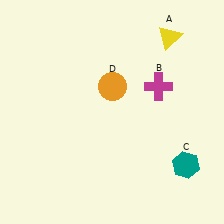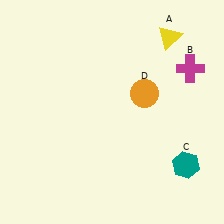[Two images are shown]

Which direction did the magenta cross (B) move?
The magenta cross (B) moved right.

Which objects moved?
The objects that moved are: the magenta cross (B), the orange circle (D).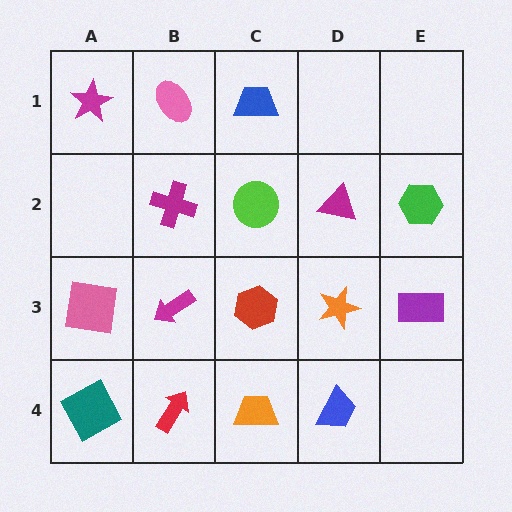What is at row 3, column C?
A red hexagon.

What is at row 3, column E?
A purple rectangle.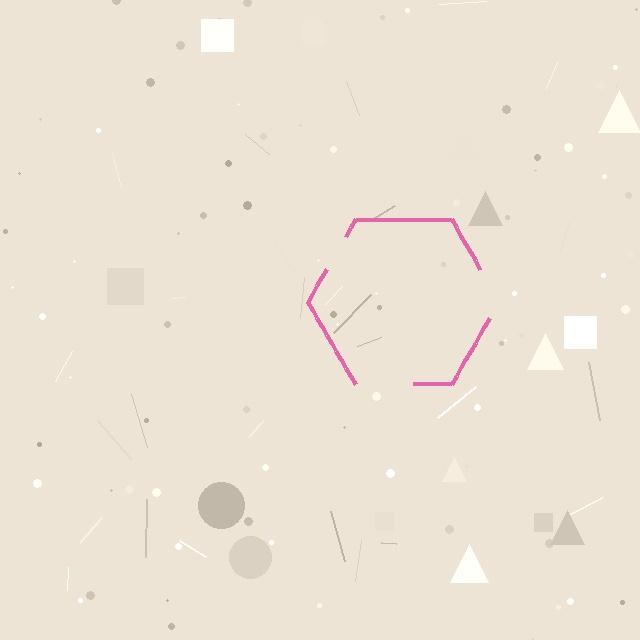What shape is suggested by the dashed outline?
The dashed outline suggests a hexagon.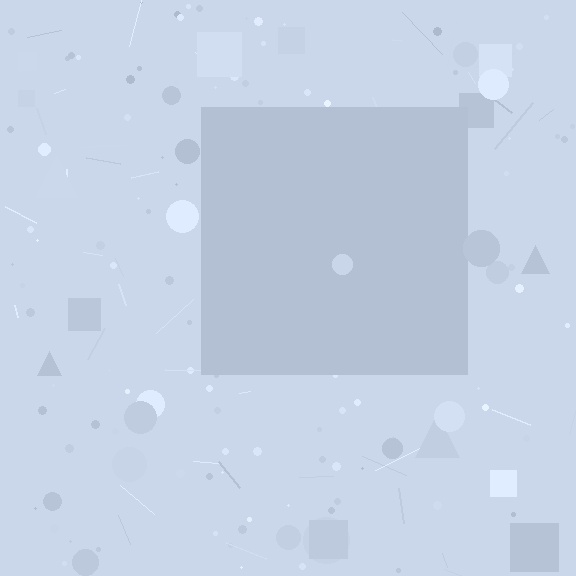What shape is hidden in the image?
A square is hidden in the image.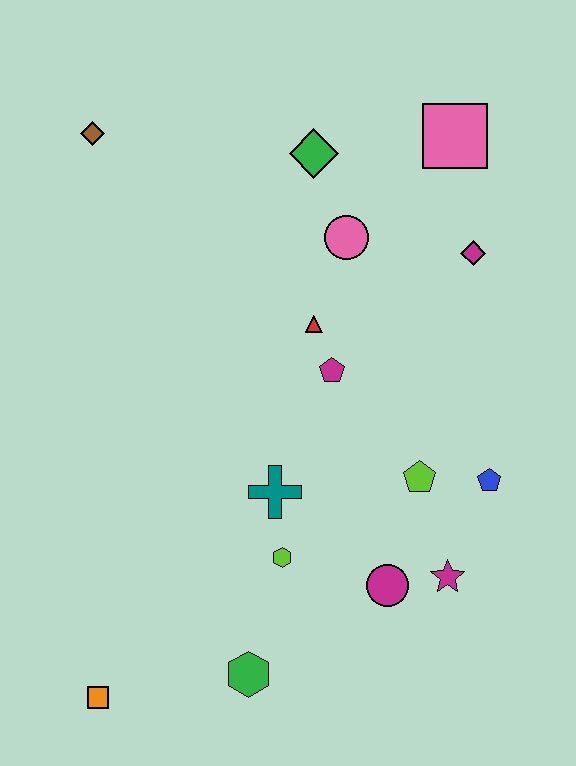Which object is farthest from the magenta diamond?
The orange square is farthest from the magenta diamond.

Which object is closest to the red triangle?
The magenta pentagon is closest to the red triangle.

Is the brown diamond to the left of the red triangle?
Yes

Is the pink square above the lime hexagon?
Yes